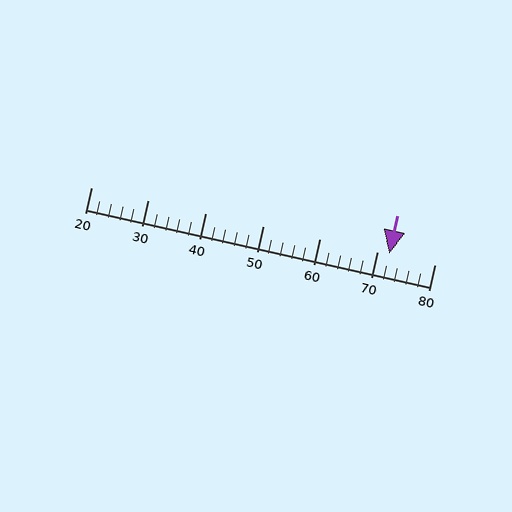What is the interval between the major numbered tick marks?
The major tick marks are spaced 10 units apart.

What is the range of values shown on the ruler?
The ruler shows values from 20 to 80.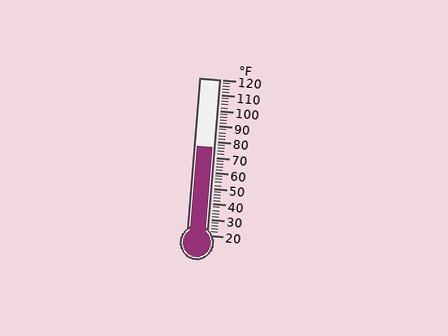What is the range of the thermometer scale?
The thermometer scale ranges from 20°F to 120°F.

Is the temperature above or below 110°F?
The temperature is below 110°F.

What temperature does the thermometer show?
The thermometer shows approximately 76°F.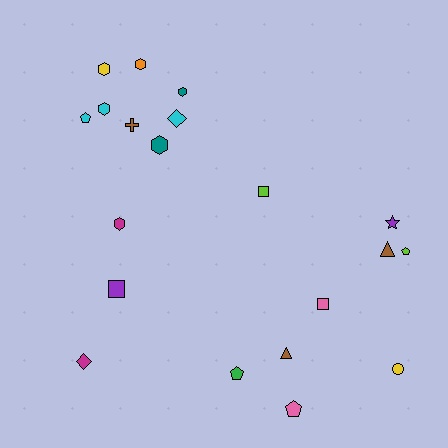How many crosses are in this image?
There is 1 cross.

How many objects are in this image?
There are 20 objects.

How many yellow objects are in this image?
There are 2 yellow objects.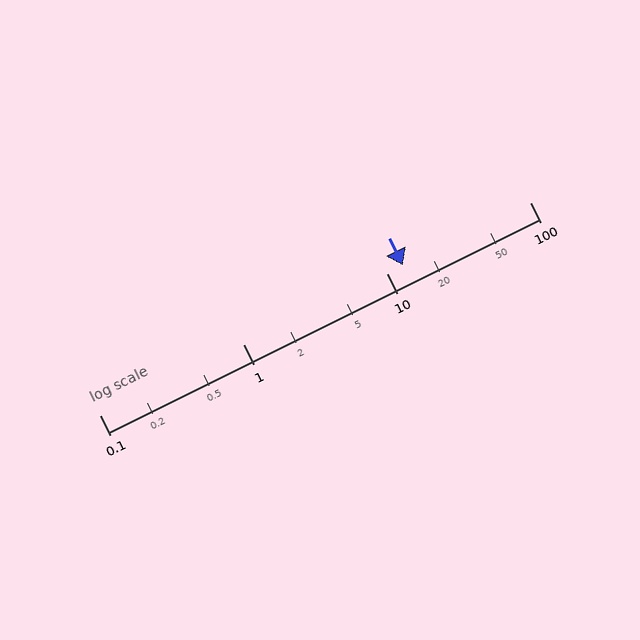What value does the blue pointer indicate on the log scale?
The pointer indicates approximately 13.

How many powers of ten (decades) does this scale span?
The scale spans 3 decades, from 0.1 to 100.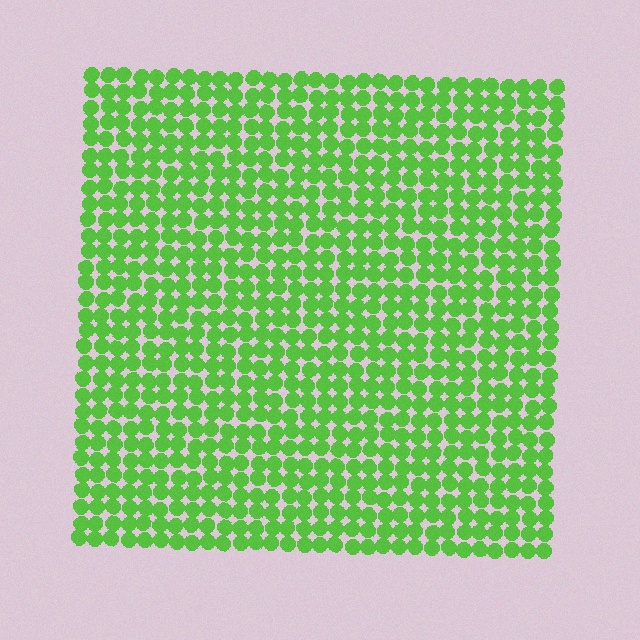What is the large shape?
The large shape is a square.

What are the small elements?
The small elements are circles.